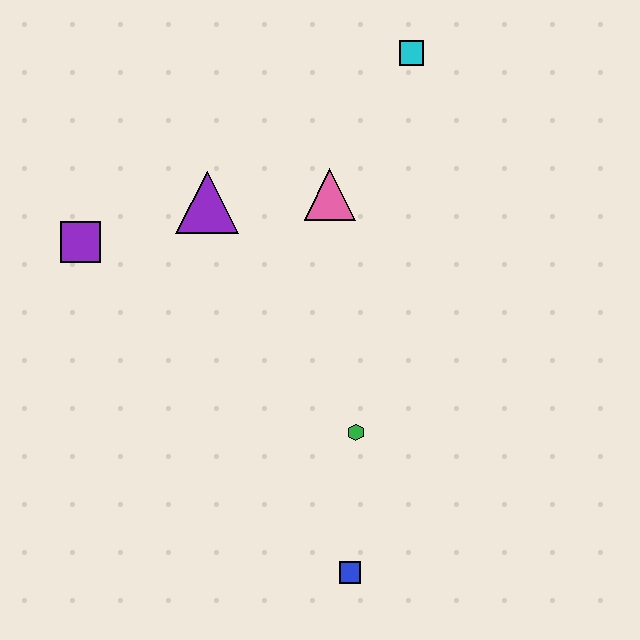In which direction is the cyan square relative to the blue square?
The cyan square is above the blue square.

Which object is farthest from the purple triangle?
The blue square is farthest from the purple triangle.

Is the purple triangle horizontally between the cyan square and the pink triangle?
No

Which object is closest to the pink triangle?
The purple triangle is closest to the pink triangle.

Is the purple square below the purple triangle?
Yes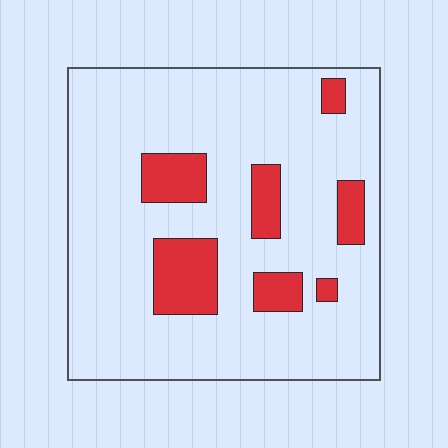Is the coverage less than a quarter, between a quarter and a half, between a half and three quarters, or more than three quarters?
Less than a quarter.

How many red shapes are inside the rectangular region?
7.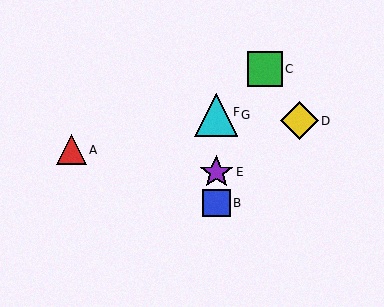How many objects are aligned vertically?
4 objects (B, E, F, G) are aligned vertically.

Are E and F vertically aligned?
Yes, both are at x≈216.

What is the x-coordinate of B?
Object B is at x≈216.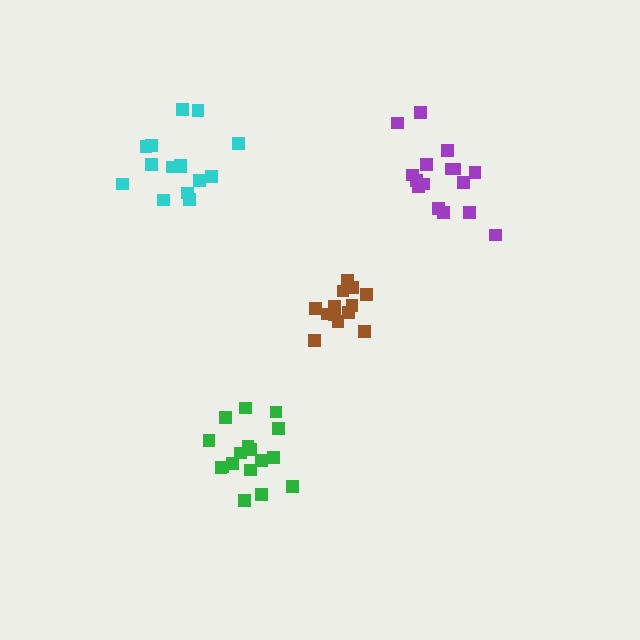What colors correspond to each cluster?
The clusters are colored: brown, green, cyan, purple.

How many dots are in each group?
Group 1: 13 dots, Group 2: 17 dots, Group 3: 15 dots, Group 4: 16 dots (61 total).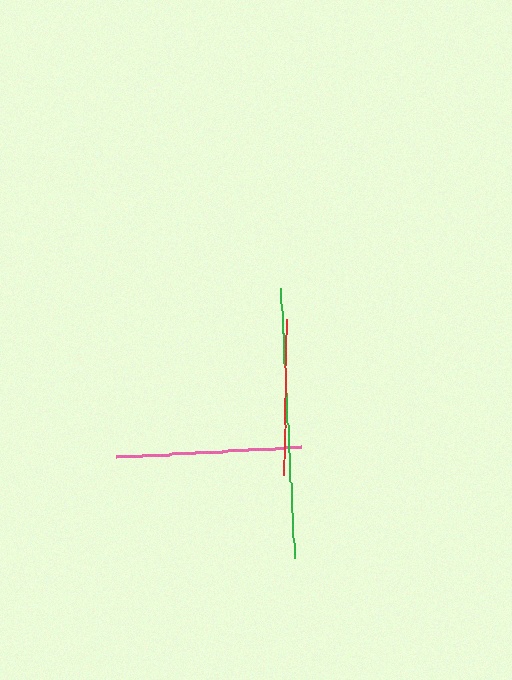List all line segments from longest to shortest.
From longest to shortest: green, pink, red.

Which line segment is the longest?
The green line is the longest at approximately 271 pixels.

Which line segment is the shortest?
The red line is the shortest at approximately 155 pixels.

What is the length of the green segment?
The green segment is approximately 271 pixels long.